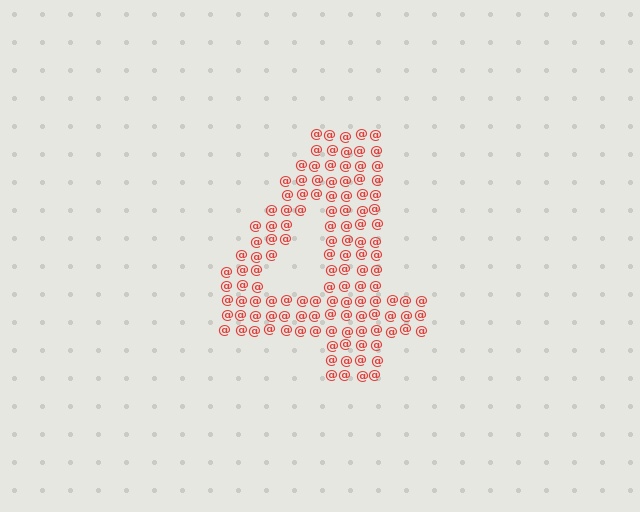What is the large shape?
The large shape is the digit 4.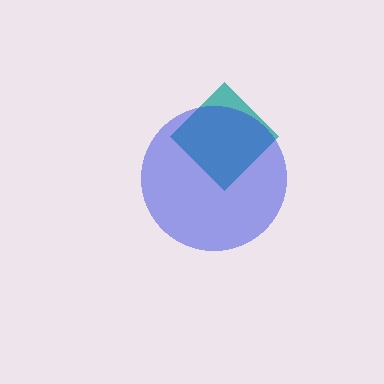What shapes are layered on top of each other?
The layered shapes are: a teal diamond, a blue circle.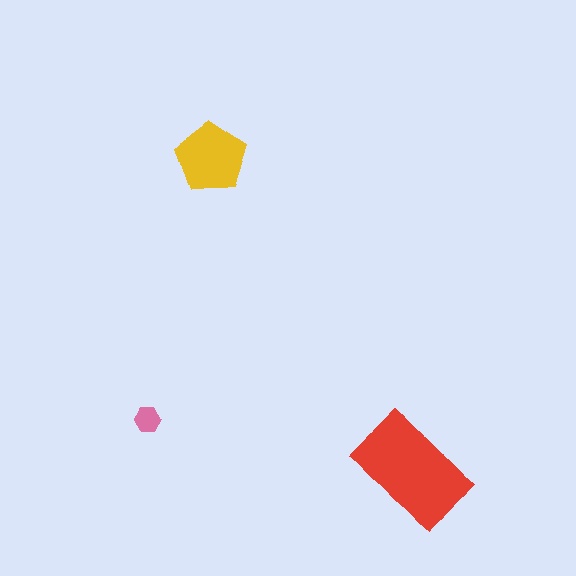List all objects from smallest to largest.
The pink hexagon, the yellow pentagon, the red rectangle.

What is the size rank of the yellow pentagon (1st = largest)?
2nd.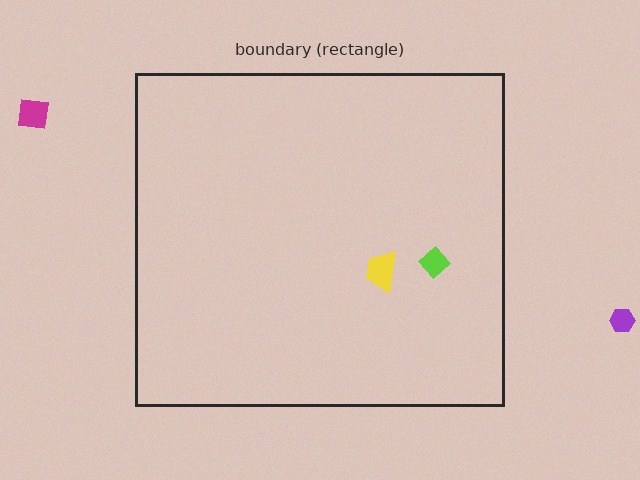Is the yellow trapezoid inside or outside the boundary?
Inside.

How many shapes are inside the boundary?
2 inside, 2 outside.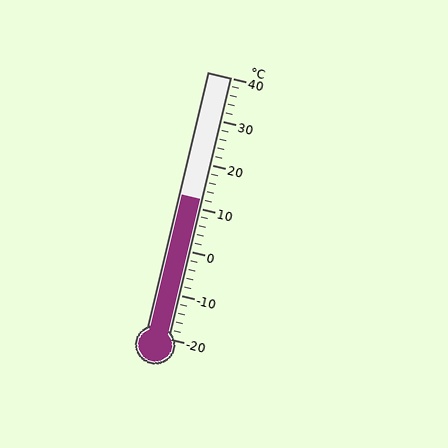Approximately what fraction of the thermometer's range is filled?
The thermometer is filled to approximately 55% of its range.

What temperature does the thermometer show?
The thermometer shows approximately 12°C.